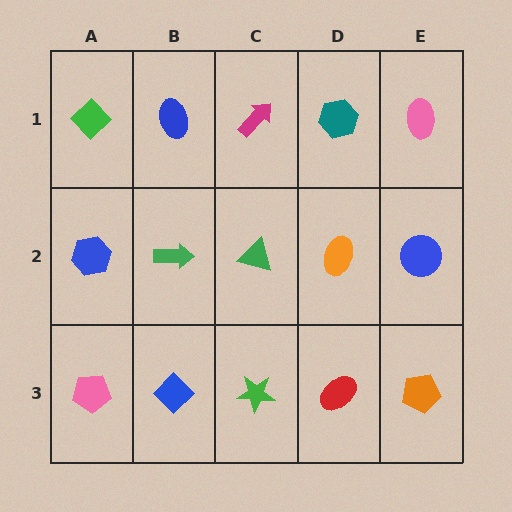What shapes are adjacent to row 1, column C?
A green triangle (row 2, column C), a blue ellipse (row 1, column B), a teal hexagon (row 1, column D).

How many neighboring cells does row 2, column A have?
3.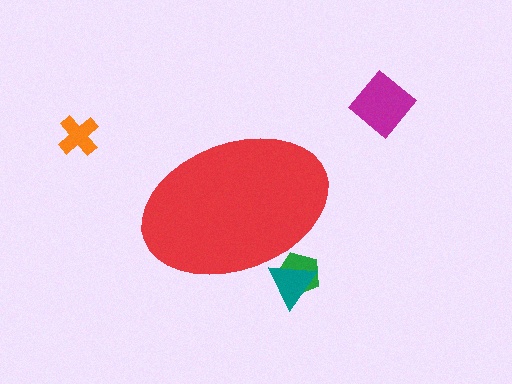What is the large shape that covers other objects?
A red ellipse.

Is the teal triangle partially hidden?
Yes, the teal triangle is partially hidden behind the red ellipse.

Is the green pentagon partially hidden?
Yes, the green pentagon is partially hidden behind the red ellipse.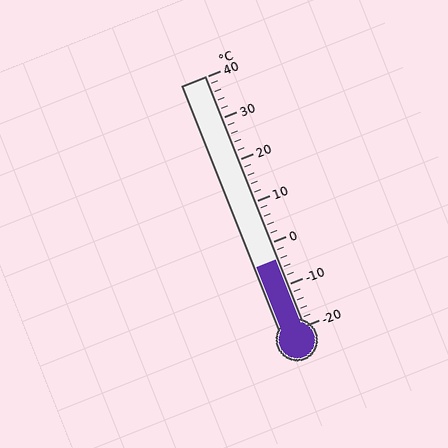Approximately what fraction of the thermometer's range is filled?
The thermometer is filled to approximately 25% of its range.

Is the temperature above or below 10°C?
The temperature is below 10°C.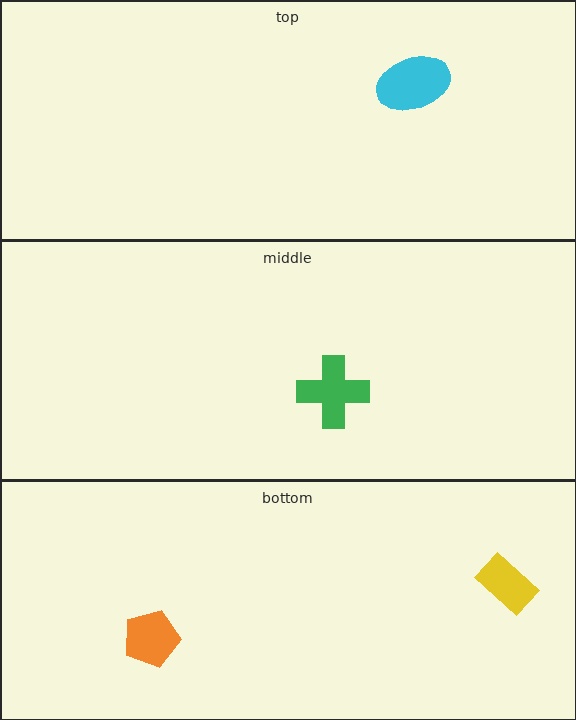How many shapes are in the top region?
1.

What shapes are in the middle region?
The green cross.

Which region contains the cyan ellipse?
The top region.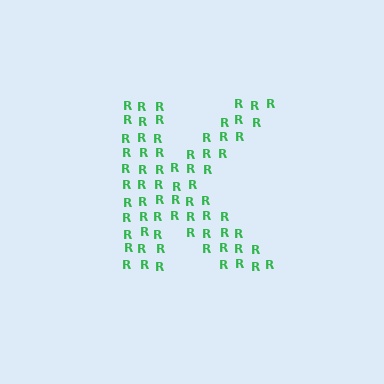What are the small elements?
The small elements are letter R's.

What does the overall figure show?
The overall figure shows the letter K.